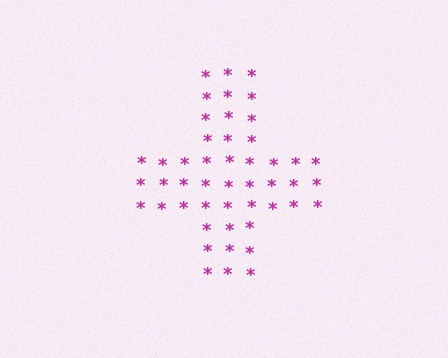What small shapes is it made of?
It is made of small asterisks.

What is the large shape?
The large shape is a cross.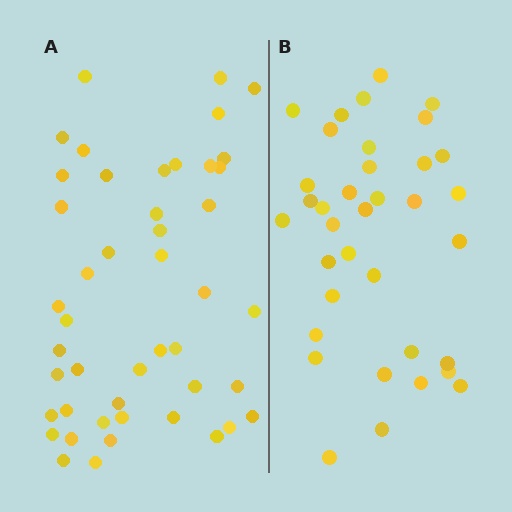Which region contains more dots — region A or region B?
Region A (the left region) has more dots.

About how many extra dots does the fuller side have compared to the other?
Region A has roughly 10 or so more dots than region B.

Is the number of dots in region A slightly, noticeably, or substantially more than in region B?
Region A has noticeably more, but not dramatically so. The ratio is roughly 1.3 to 1.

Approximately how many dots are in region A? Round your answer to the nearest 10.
About 50 dots. (The exact count is 46, which rounds to 50.)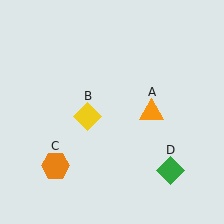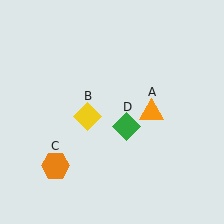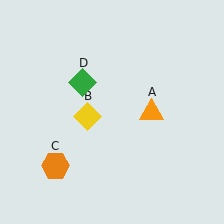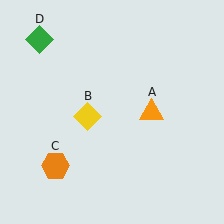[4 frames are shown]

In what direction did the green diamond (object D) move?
The green diamond (object D) moved up and to the left.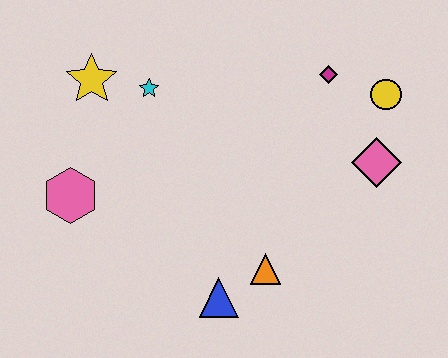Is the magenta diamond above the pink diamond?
Yes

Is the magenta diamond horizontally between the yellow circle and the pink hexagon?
Yes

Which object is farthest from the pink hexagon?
The yellow circle is farthest from the pink hexagon.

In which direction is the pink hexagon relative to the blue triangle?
The pink hexagon is to the left of the blue triangle.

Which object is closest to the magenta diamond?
The yellow circle is closest to the magenta diamond.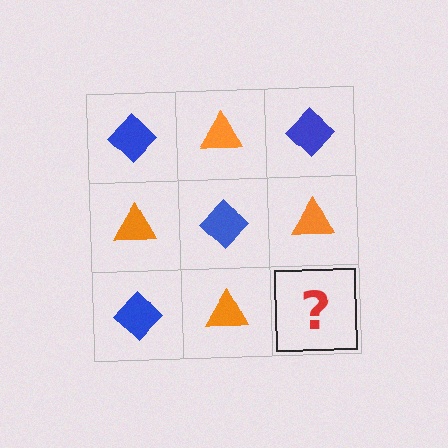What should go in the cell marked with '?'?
The missing cell should contain a blue diamond.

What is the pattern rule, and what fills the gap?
The rule is that it alternates blue diamond and orange triangle in a checkerboard pattern. The gap should be filled with a blue diamond.